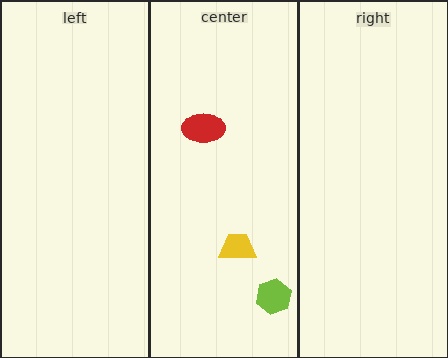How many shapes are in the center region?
3.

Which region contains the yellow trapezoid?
The center region.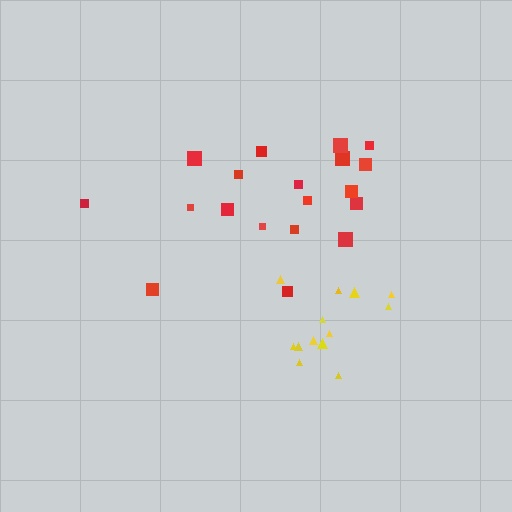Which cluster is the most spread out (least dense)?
Red.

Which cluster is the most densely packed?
Yellow.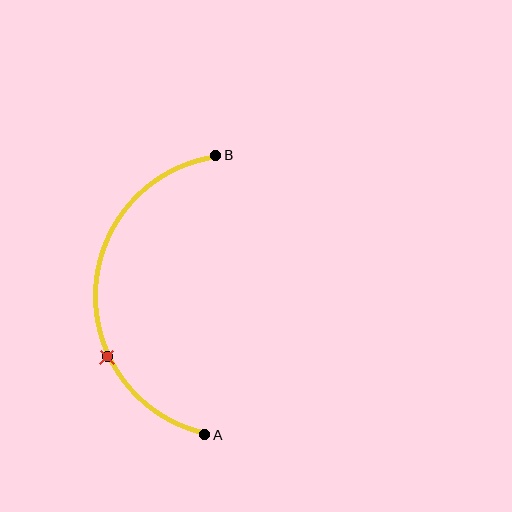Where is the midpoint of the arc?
The arc midpoint is the point on the curve farthest from the straight line joining A and B. It sits to the left of that line.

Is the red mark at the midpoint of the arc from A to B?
No. The red mark lies on the arc but is closer to endpoint A. The arc midpoint would be at the point on the curve equidistant along the arc from both A and B.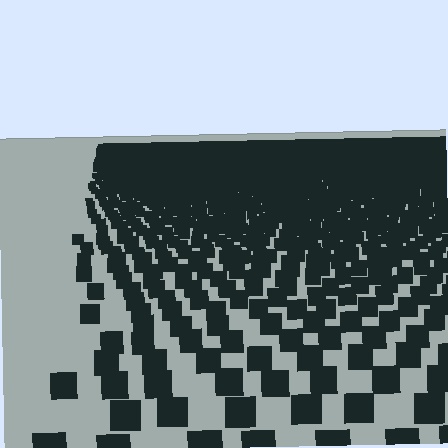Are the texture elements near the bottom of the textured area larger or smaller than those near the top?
Larger. Near the bottom, elements are closer to the viewer and appear at a bigger on-screen size.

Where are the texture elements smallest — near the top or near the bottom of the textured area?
Near the top.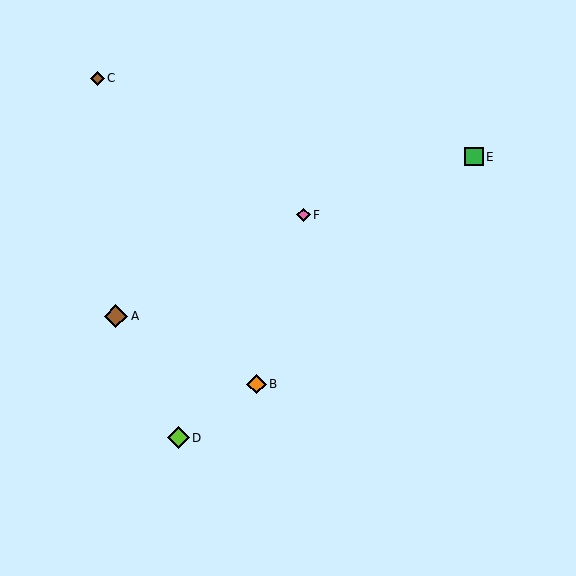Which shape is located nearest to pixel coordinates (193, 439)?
The lime diamond (labeled D) at (178, 438) is nearest to that location.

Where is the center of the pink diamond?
The center of the pink diamond is at (303, 215).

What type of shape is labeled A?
Shape A is a brown diamond.